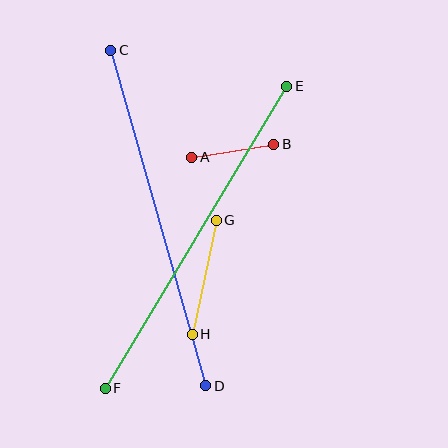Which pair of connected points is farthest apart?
Points E and F are farthest apart.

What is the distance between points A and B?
The distance is approximately 83 pixels.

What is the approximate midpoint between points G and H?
The midpoint is at approximately (204, 277) pixels.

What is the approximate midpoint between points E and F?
The midpoint is at approximately (196, 237) pixels.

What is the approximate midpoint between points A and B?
The midpoint is at approximately (233, 151) pixels.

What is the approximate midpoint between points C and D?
The midpoint is at approximately (158, 218) pixels.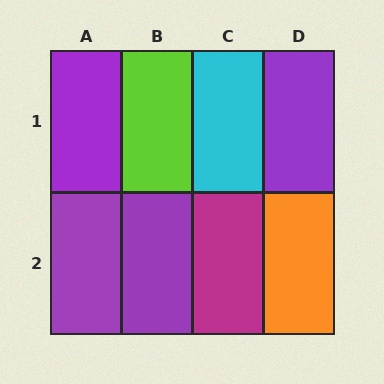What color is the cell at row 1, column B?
Lime.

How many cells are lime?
1 cell is lime.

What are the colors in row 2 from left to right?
Purple, purple, magenta, orange.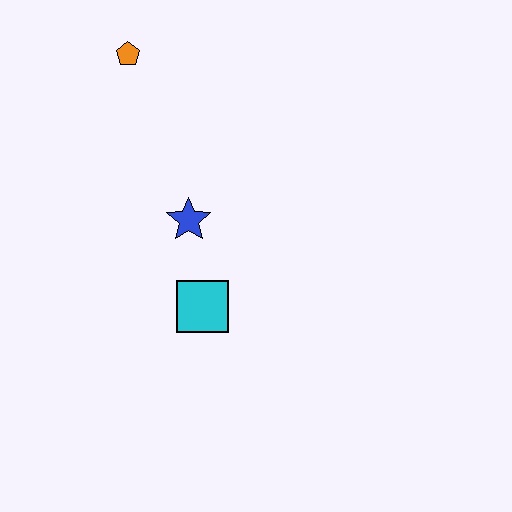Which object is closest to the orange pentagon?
The blue star is closest to the orange pentagon.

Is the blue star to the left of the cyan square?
Yes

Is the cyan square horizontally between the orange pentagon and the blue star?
No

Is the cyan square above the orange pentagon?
No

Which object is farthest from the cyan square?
The orange pentagon is farthest from the cyan square.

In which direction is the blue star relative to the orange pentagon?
The blue star is below the orange pentagon.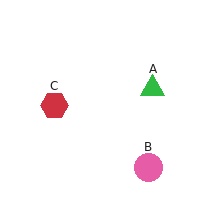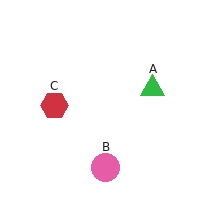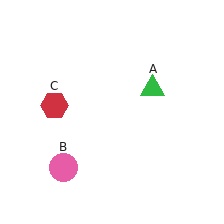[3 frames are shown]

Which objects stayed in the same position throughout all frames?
Green triangle (object A) and red hexagon (object C) remained stationary.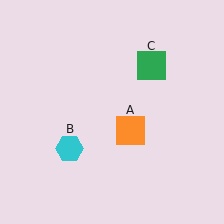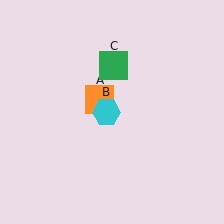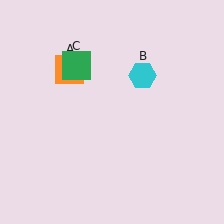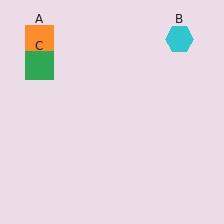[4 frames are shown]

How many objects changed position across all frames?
3 objects changed position: orange square (object A), cyan hexagon (object B), green square (object C).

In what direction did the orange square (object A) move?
The orange square (object A) moved up and to the left.